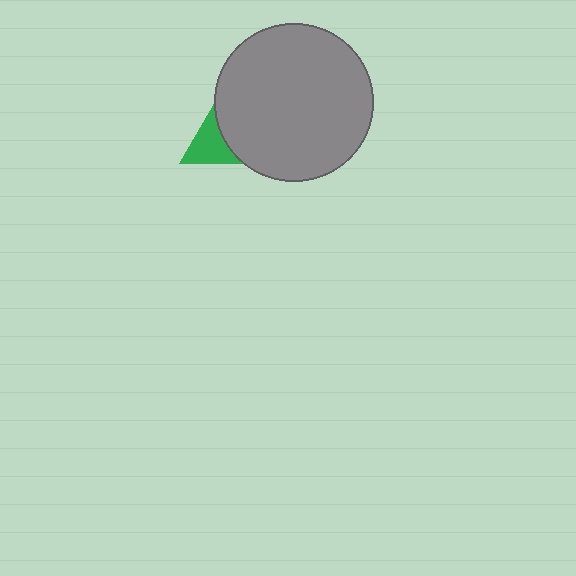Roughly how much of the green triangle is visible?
About half of it is visible (roughly 45%).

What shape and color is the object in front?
The object in front is a gray circle.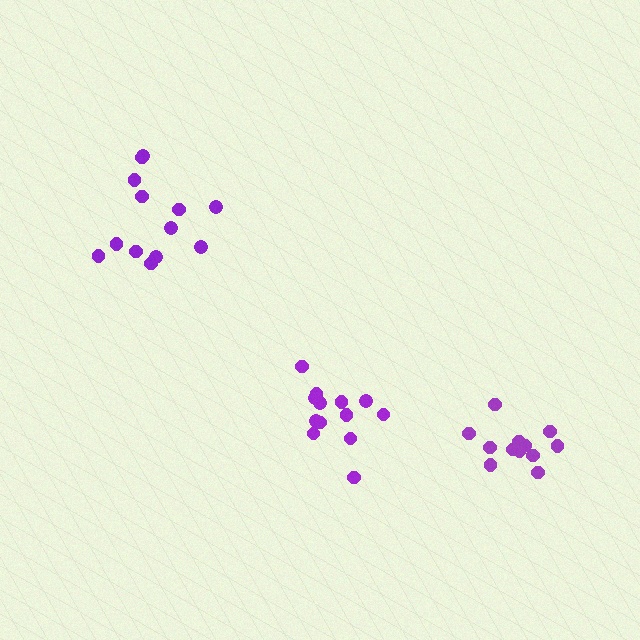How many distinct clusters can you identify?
There are 3 distinct clusters.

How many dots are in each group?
Group 1: 13 dots, Group 2: 12 dots, Group 3: 13 dots (38 total).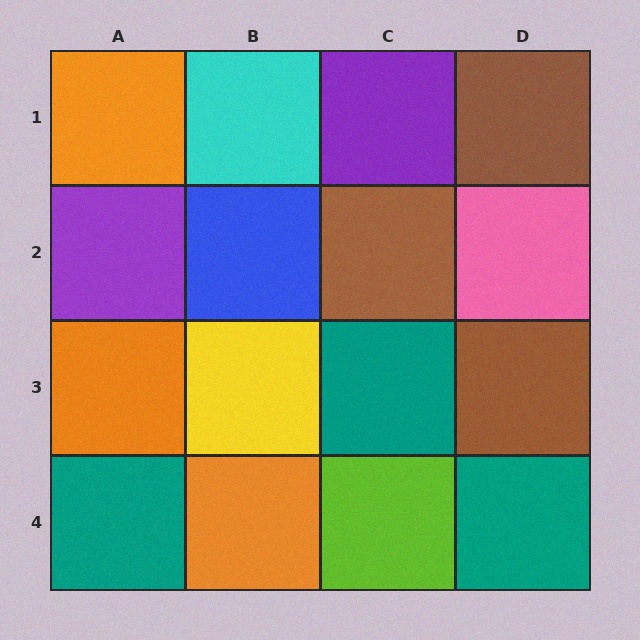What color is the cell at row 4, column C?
Lime.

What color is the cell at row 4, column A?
Teal.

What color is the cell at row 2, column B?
Blue.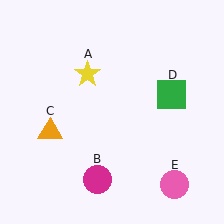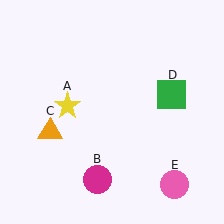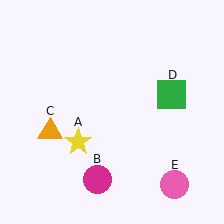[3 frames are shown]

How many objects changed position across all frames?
1 object changed position: yellow star (object A).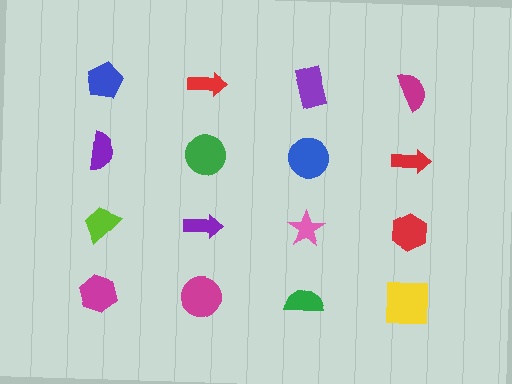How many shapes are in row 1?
4 shapes.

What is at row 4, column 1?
A magenta hexagon.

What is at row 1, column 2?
A red arrow.